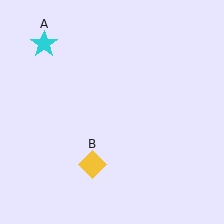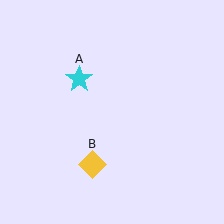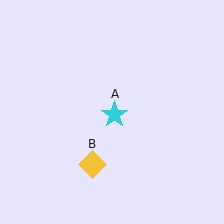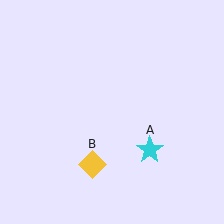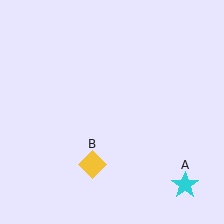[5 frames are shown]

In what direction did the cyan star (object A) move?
The cyan star (object A) moved down and to the right.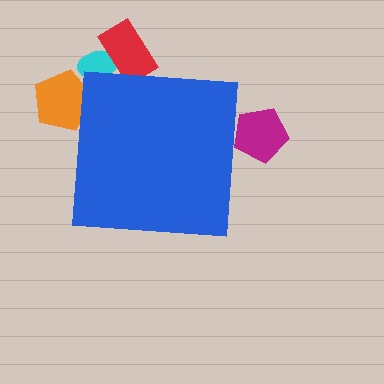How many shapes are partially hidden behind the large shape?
4 shapes are partially hidden.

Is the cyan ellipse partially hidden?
Yes, the cyan ellipse is partially hidden behind the blue square.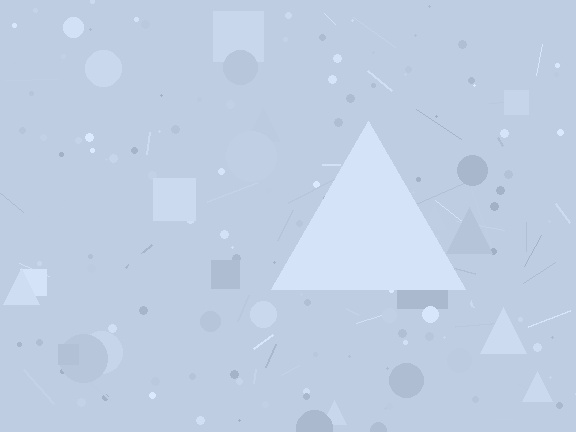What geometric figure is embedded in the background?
A triangle is embedded in the background.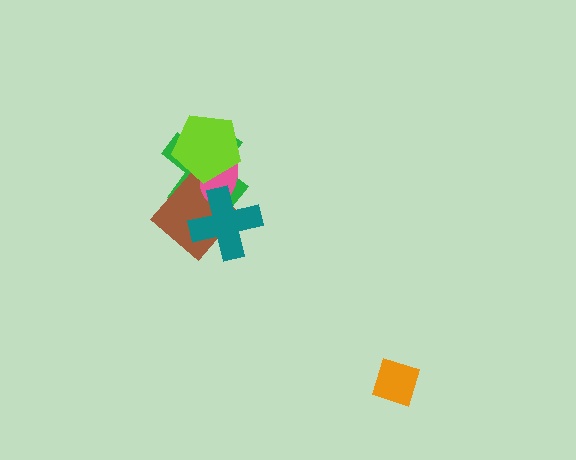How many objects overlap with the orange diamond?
0 objects overlap with the orange diamond.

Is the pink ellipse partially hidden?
Yes, it is partially covered by another shape.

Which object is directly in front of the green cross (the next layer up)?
The brown diamond is directly in front of the green cross.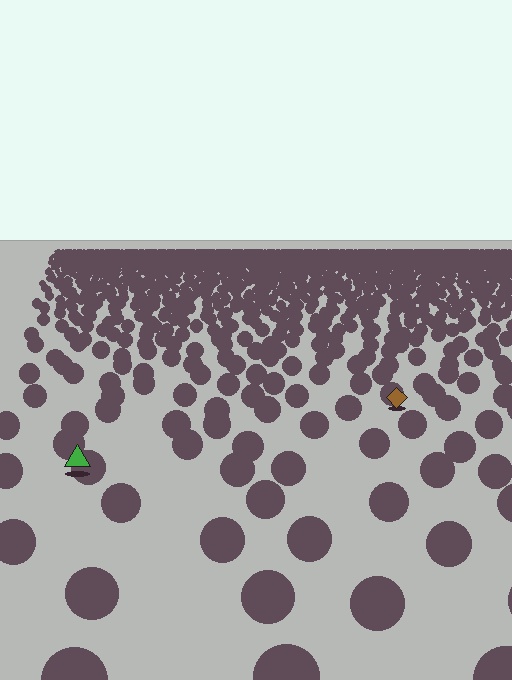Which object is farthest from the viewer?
The brown diamond is farthest from the viewer. It appears smaller and the ground texture around it is denser.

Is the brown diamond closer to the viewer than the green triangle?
No. The green triangle is closer — you can tell from the texture gradient: the ground texture is coarser near it.